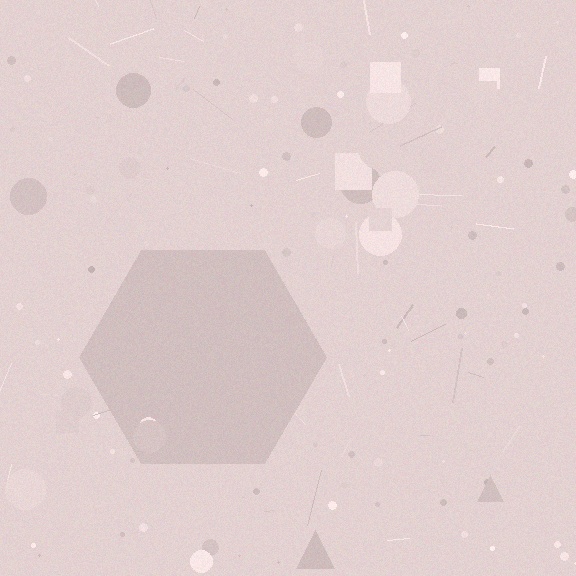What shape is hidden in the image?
A hexagon is hidden in the image.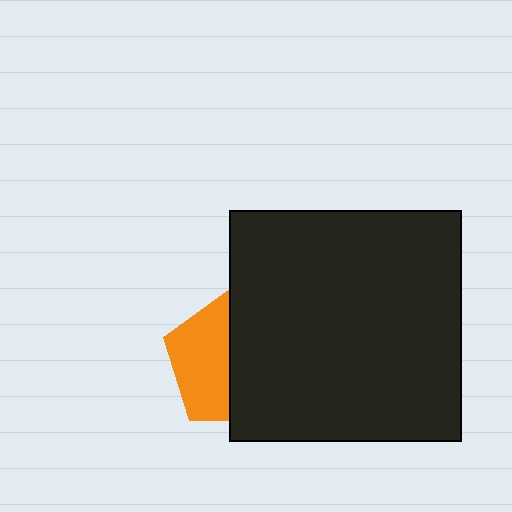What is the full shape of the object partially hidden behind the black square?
The partially hidden object is an orange pentagon.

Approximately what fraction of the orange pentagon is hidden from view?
Roughly 54% of the orange pentagon is hidden behind the black square.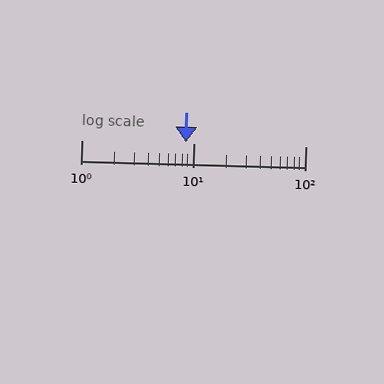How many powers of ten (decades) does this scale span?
The scale spans 2 decades, from 1 to 100.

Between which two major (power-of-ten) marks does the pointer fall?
The pointer is between 1 and 10.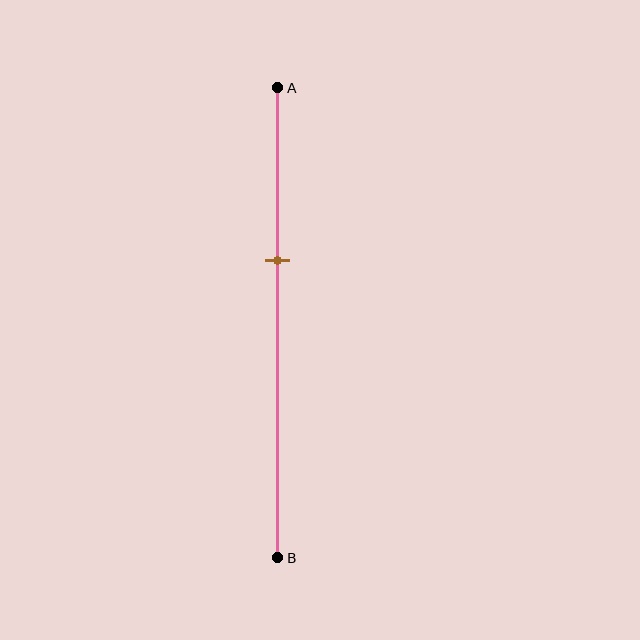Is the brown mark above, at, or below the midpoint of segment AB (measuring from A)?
The brown mark is above the midpoint of segment AB.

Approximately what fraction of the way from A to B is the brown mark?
The brown mark is approximately 35% of the way from A to B.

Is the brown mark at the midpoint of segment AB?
No, the mark is at about 35% from A, not at the 50% midpoint.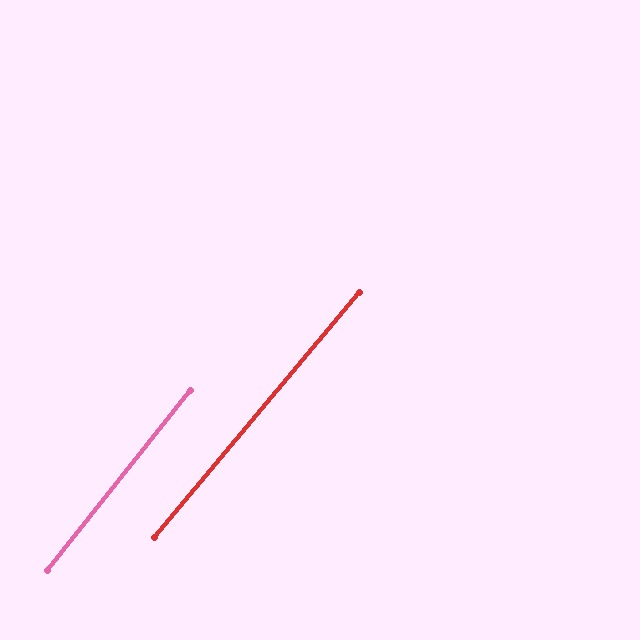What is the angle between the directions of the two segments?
Approximately 1 degree.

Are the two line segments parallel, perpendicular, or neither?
Parallel — their directions differ by only 1.4°.